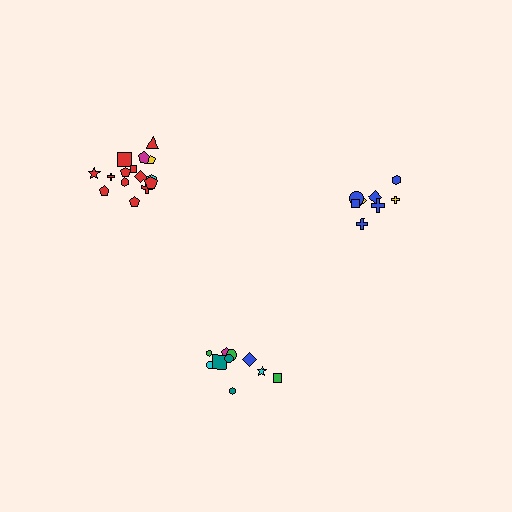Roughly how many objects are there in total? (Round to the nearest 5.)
Roughly 35 objects in total.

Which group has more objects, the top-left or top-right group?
The top-left group.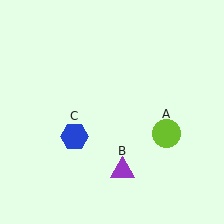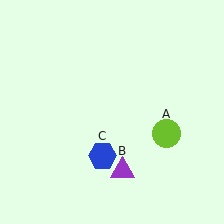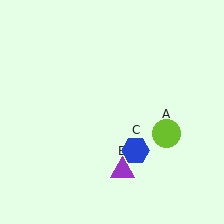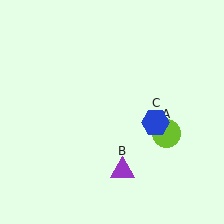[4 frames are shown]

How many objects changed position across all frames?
1 object changed position: blue hexagon (object C).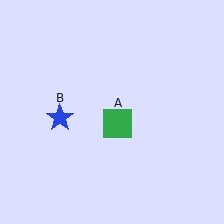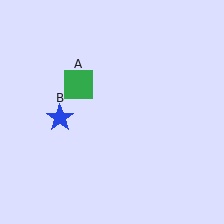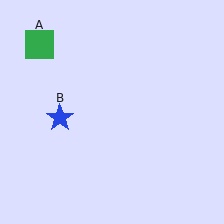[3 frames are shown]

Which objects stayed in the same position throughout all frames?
Blue star (object B) remained stationary.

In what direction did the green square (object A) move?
The green square (object A) moved up and to the left.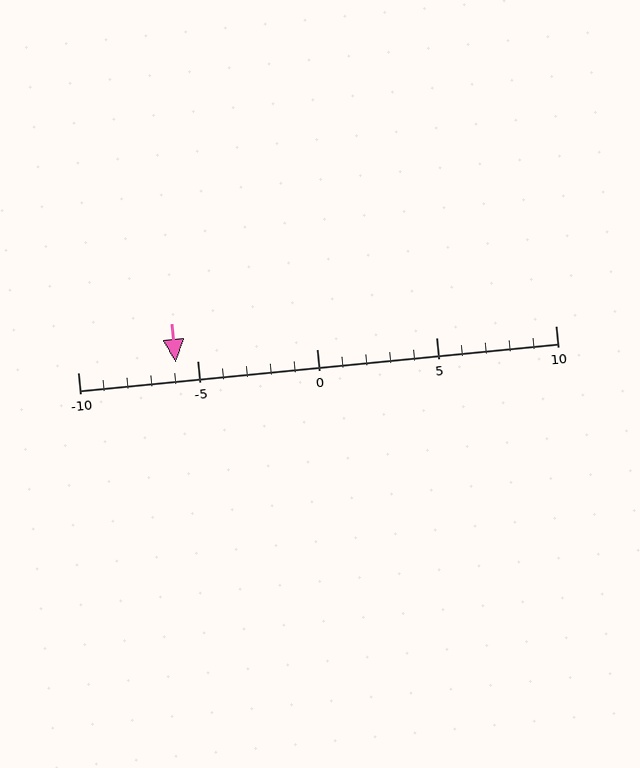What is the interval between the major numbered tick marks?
The major tick marks are spaced 5 units apart.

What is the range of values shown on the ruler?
The ruler shows values from -10 to 10.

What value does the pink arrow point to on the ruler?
The pink arrow points to approximately -6.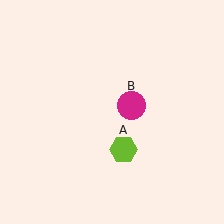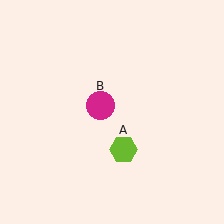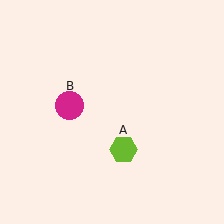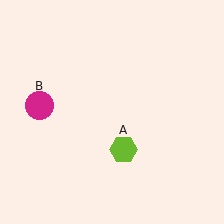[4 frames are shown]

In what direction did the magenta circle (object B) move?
The magenta circle (object B) moved left.